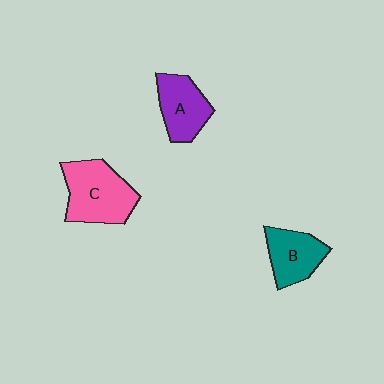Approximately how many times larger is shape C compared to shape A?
Approximately 1.4 times.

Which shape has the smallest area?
Shape B (teal).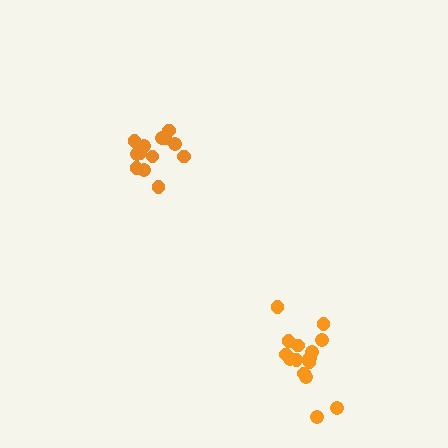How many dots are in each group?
Group 1: 15 dots, Group 2: 13 dots (28 total).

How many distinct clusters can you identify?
There are 2 distinct clusters.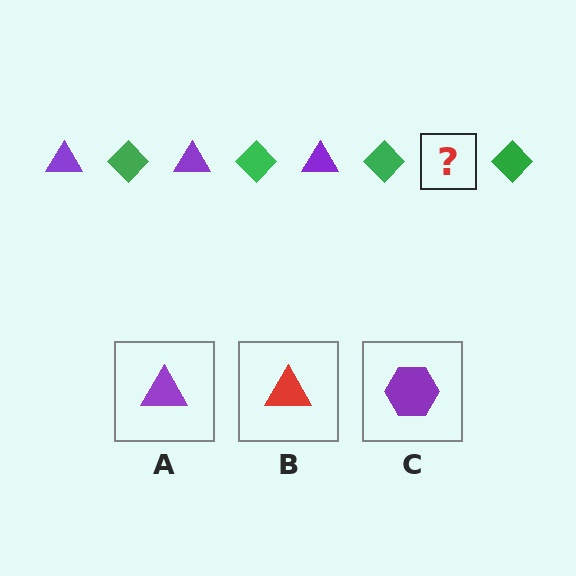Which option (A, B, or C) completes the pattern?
A.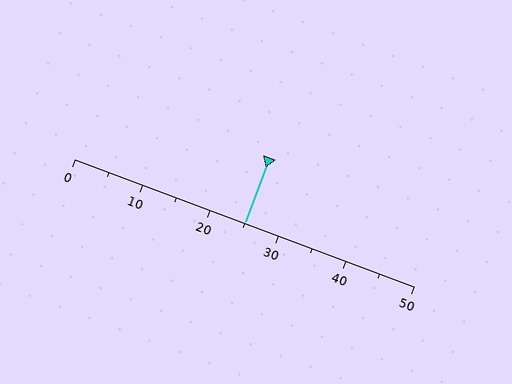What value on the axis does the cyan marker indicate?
The marker indicates approximately 25.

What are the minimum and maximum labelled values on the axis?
The axis runs from 0 to 50.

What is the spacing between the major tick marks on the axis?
The major ticks are spaced 10 apart.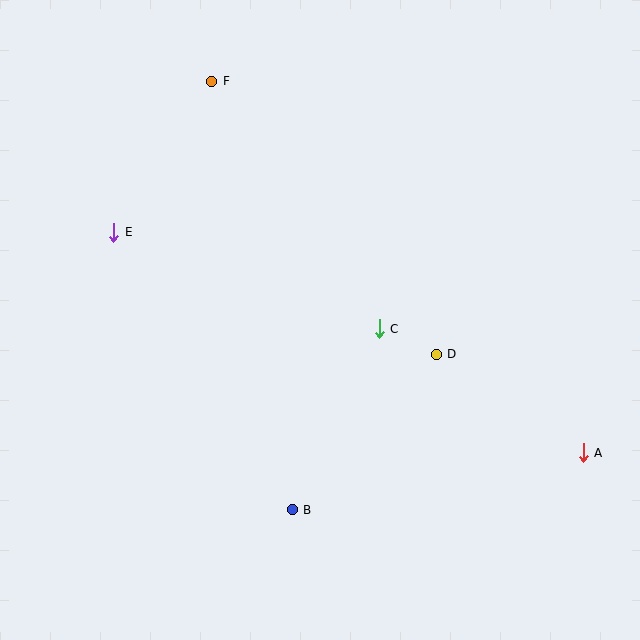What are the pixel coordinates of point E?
Point E is at (114, 232).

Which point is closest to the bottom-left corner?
Point B is closest to the bottom-left corner.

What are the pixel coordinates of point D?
Point D is at (436, 354).